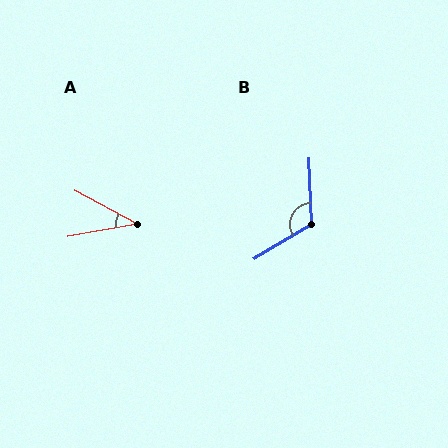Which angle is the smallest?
A, at approximately 38 degrees.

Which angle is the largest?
B, at approximately 118 degrees.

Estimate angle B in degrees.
Approximately 118 degrees.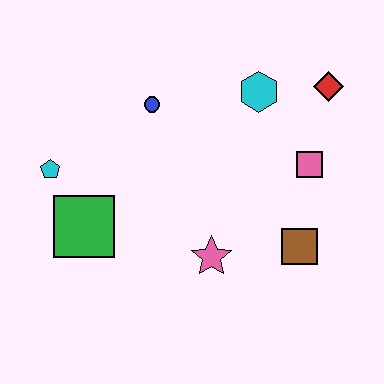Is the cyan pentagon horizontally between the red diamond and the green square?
No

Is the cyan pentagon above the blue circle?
No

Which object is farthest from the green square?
The red diamond is farthest from the green square.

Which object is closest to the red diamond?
The cyan hexagon is closest to the red diamond.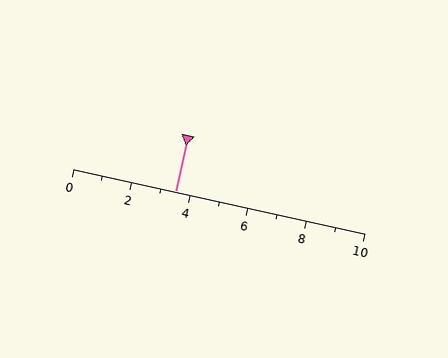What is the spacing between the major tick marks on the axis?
The major ticks are spaced 2 apart.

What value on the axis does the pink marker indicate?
The marker indicates approximately 3.5.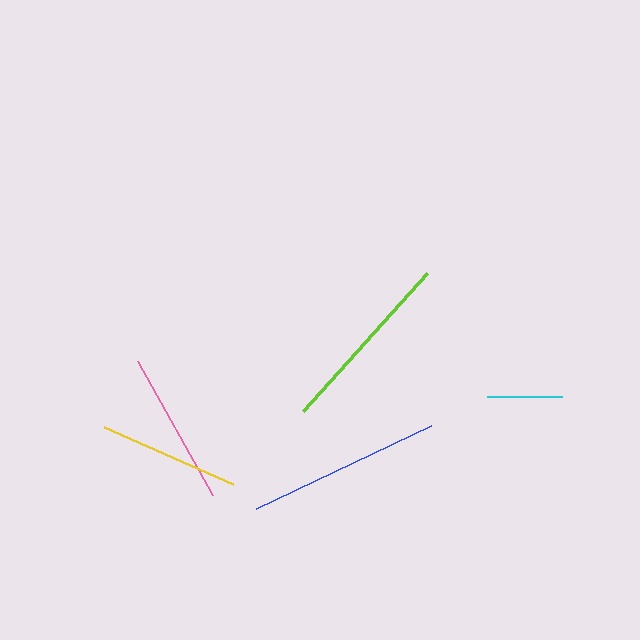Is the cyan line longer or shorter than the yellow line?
The yellow line is longer than the cyan line.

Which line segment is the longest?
The blue line is the longest at approximately 194 pixels.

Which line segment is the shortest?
The cyan line is the shortest at approximately 76 pixels.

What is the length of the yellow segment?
The yellow segment is approximately 142 pixels long.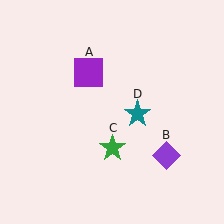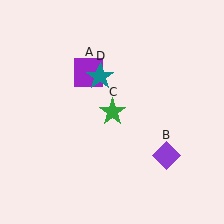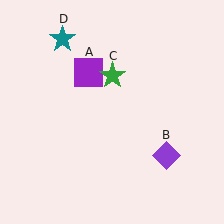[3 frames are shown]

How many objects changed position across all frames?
2 objects changed position: green star (object C), teal star (object D).